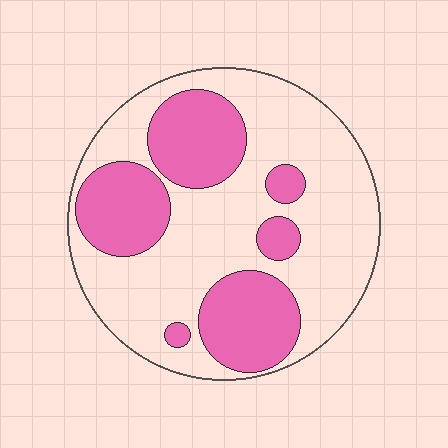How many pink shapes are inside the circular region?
6.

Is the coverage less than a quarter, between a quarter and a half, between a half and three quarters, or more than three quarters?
Between a quarter and a half.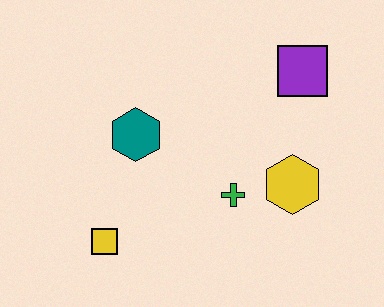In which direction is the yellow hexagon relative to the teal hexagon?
The yellow hexagon is to the right of the teal hexagon.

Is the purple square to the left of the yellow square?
No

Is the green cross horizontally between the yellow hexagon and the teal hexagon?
Yes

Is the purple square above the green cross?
Yes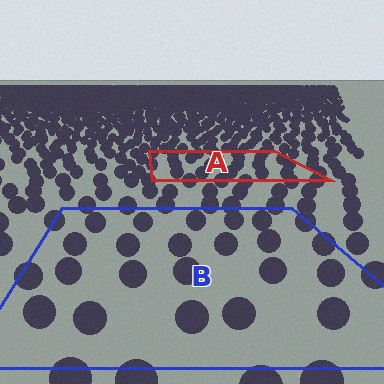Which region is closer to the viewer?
Region B is closer. The texture elements there are larger and more spread out.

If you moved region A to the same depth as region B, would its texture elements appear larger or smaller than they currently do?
They would appear larger. At a closer depth, the same texture elements are projected at a bigger on-screen size.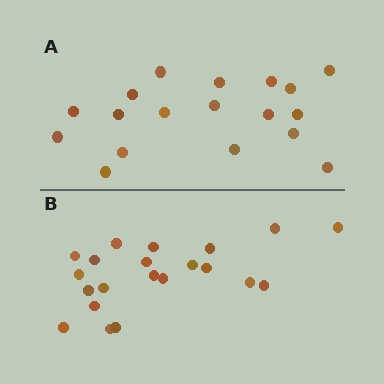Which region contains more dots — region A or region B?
Region B (the bottom region) has more dots.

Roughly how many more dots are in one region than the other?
Region B has just a few more — roughly 2 or 3 more dots than region A.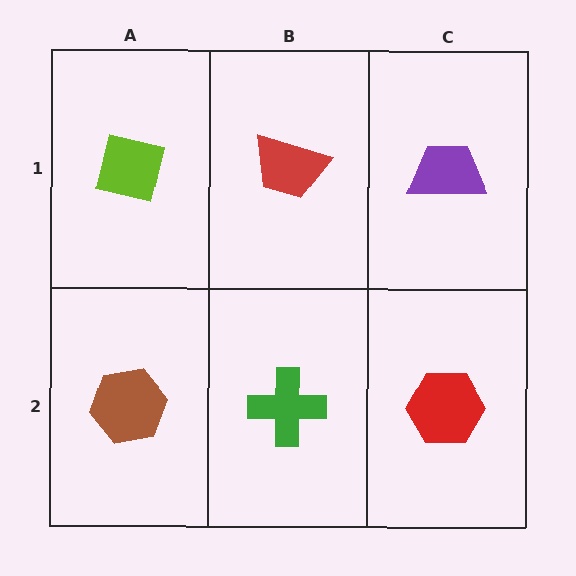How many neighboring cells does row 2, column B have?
3.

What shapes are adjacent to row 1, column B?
A green cross (row 2, column B), a lime square (row 1, column A), a purple trapezoid (row 1, column C).